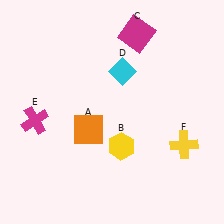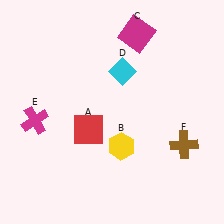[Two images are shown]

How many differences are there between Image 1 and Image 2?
There are 2 differences between the two images.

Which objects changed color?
A changed from orange to red. F changed from yellow to brown.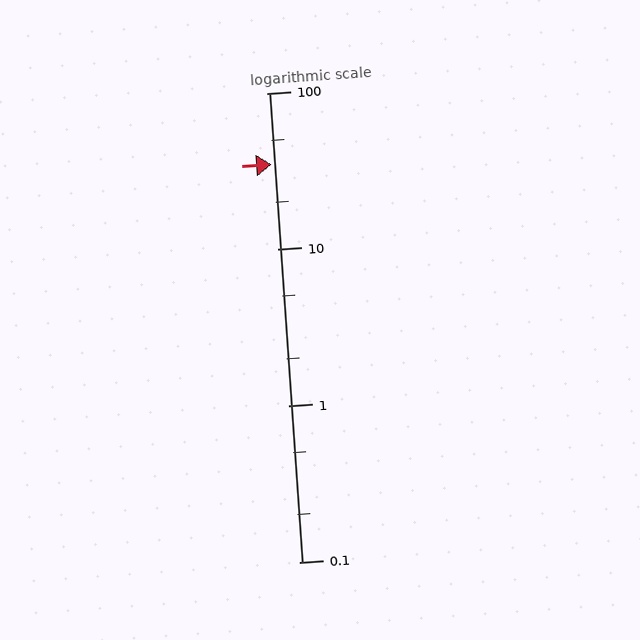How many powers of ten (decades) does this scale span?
The scale spans 3 decades, from 0.1 to 100.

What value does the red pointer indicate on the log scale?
The pointer indicates approximately 35.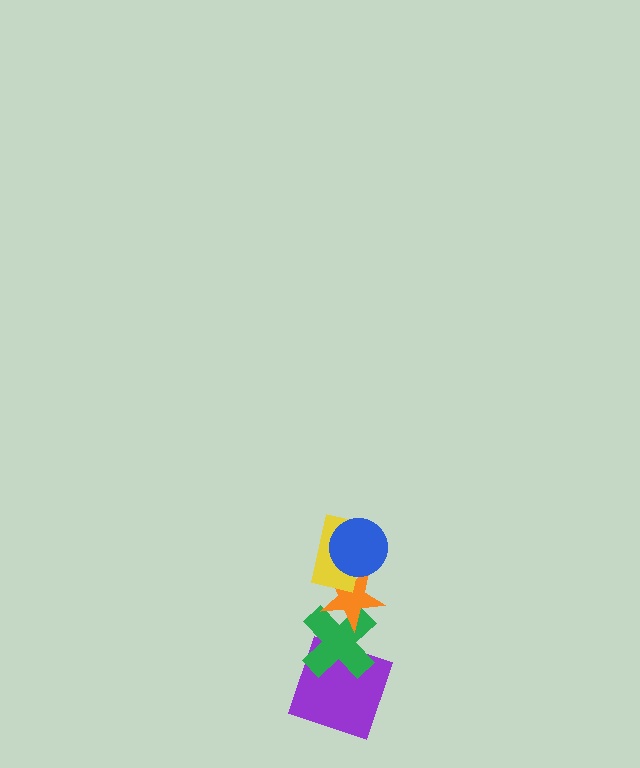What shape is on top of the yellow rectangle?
The blue circle is on top of the yellow rectangle.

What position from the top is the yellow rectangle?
The yellow rectangle is 2nd from the top.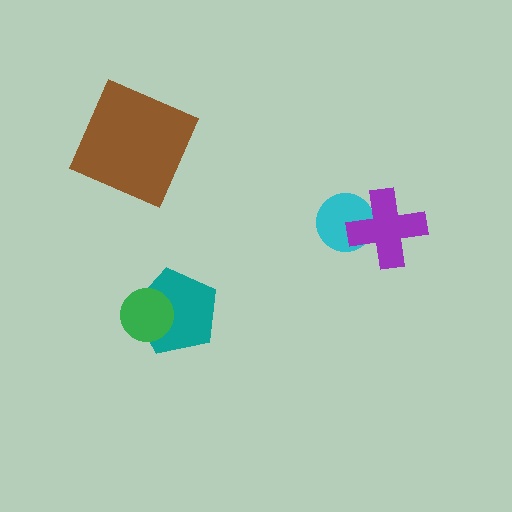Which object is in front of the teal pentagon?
The green circle is in front of the teal pentagon.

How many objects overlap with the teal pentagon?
1 object overlaps with the teal pentagon.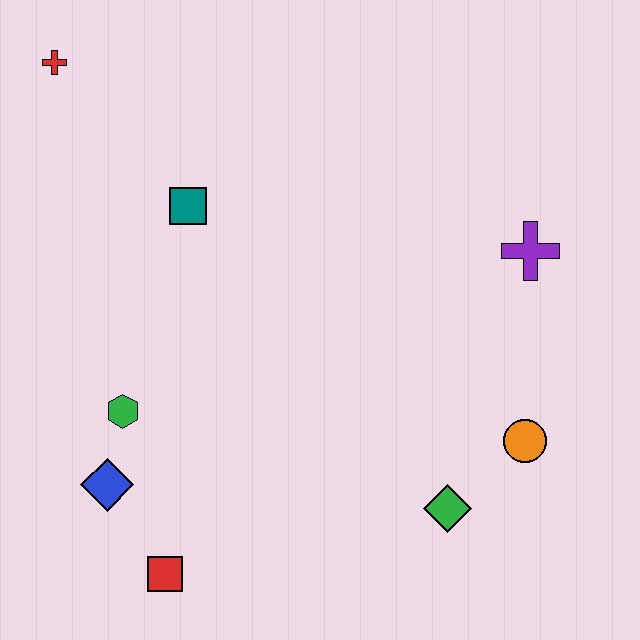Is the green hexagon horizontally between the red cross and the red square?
Yes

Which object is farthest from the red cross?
The orange circle is farthest from the red cross.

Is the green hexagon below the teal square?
Yes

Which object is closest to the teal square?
The red cross is closest to the teal square.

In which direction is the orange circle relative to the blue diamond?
The orange circle is to the right of the blue diamond.